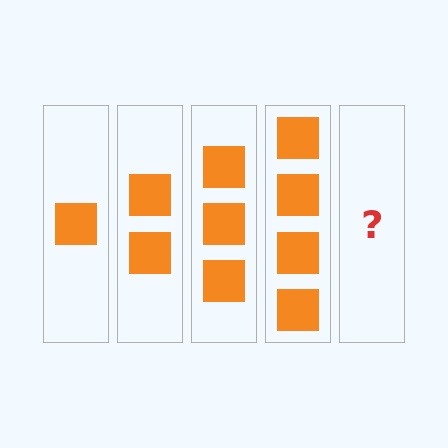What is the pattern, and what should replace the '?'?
The pattern is that each step adds one more square. The '?' should be 5 squares.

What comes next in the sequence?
The next element should be 5 squares.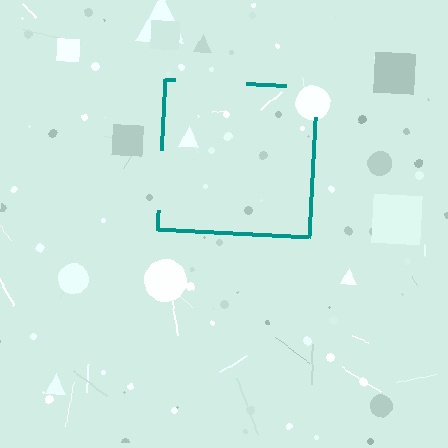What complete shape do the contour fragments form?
The contour fragments form a square.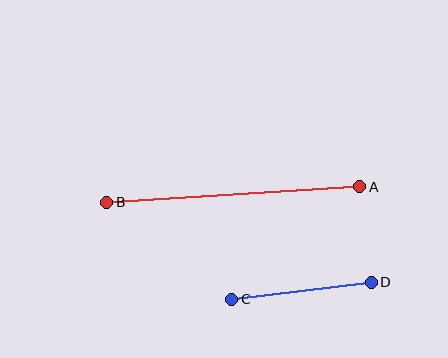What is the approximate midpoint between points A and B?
The midpoint is at approximately (233, 194) pixels.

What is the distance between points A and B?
The distance is approximately 253 pixels.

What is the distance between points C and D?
The distance is approximately 140 pixels.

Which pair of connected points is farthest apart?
Points A and B are farthest apart.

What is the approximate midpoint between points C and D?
The midpoint is at approximately (301, 291) pixels.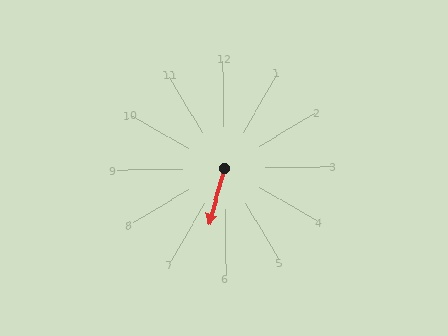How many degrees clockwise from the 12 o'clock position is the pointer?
Approximately 197 degrees.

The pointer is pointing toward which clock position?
Roughly 7 o'clock.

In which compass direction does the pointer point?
South.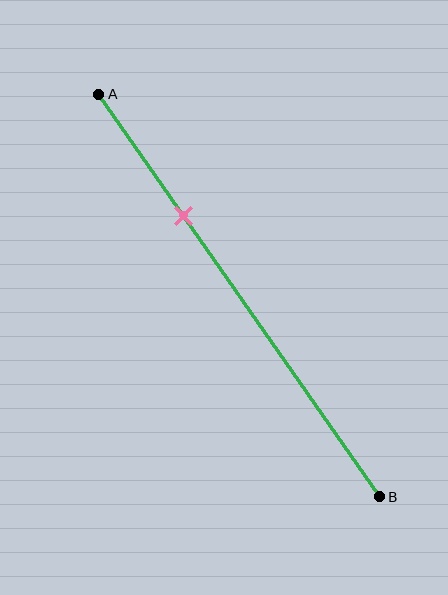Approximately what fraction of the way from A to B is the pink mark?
The pink mark is approximately 30% of the way from A to B.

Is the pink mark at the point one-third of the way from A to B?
No, the mark is at about 30% from A, not at the 33% one-third point.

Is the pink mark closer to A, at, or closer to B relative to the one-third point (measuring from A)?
The pink mark is closer to point A than the one-third point of segment AB.